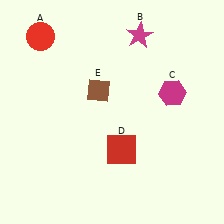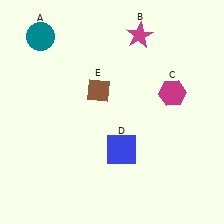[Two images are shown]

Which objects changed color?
A changed from red to teal. D changed from red to blue.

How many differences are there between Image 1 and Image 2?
There are 2 differences between the two images.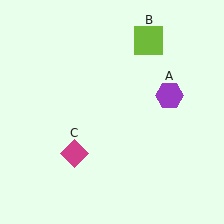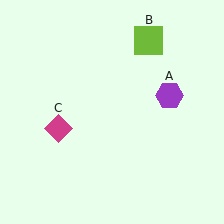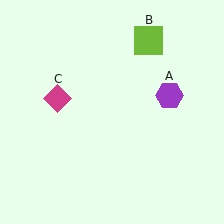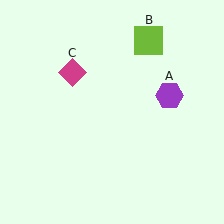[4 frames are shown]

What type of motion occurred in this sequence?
The magenta diamond (object C) rotated clockwise around the center of the scene.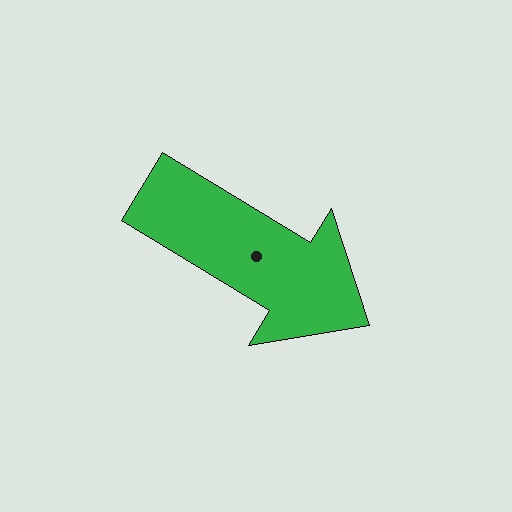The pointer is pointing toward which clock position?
Roughly 4 o'clock.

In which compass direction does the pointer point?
Southeast.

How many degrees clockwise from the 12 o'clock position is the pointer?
Approximately 121 degrees.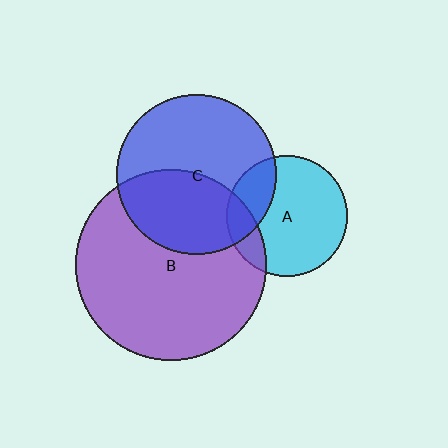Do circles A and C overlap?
Yes.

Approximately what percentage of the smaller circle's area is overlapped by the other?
Approximately 25%.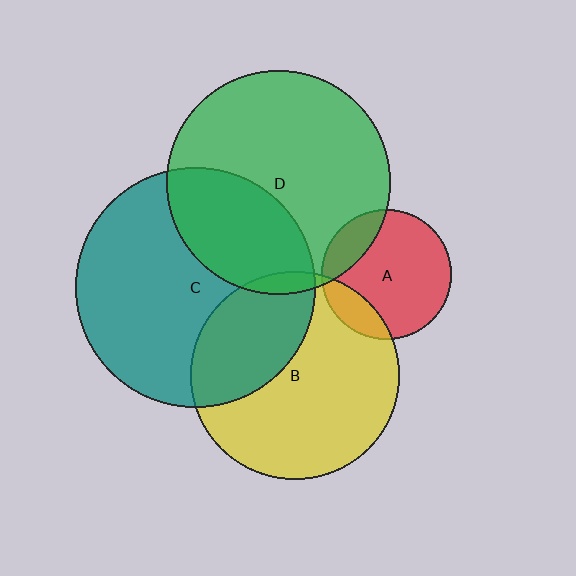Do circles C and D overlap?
Yes.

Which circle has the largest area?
Circle C (teal).